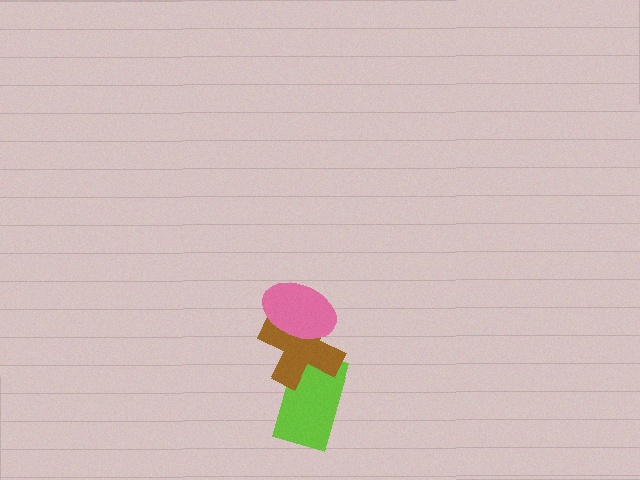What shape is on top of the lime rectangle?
The brown cross is on top of the lime rectangle.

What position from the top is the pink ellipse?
The pink ellipse is 1st from the top.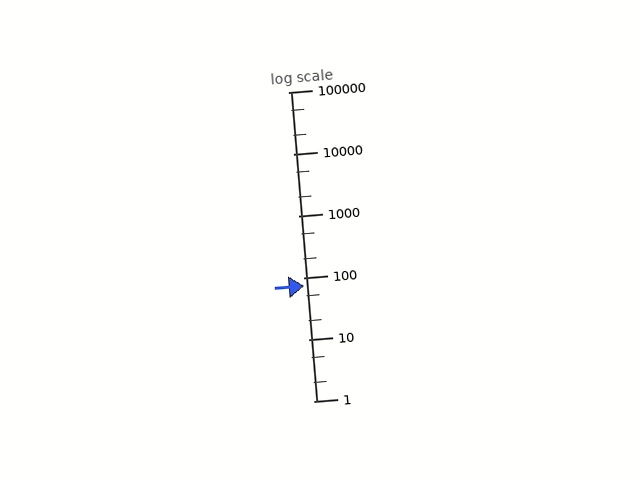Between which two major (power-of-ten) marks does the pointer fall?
The pointer is between 10 and 100.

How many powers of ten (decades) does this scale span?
The scale spans 5 decades, from 1 to 100000.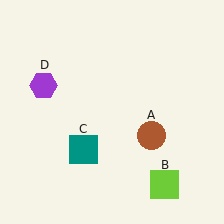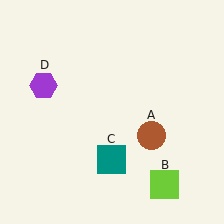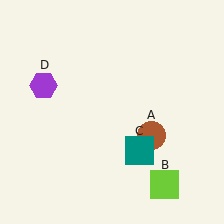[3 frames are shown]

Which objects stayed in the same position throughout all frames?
Brown circle (object A) and lime square (object B) and purple hexagon (object D) remained stationary.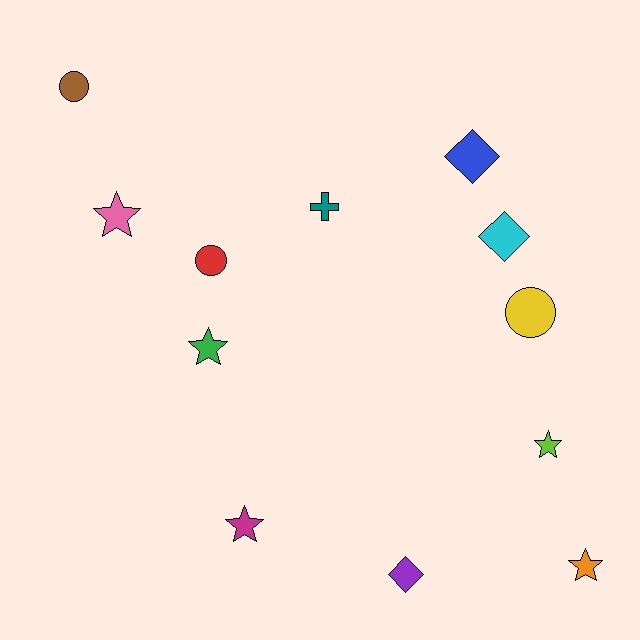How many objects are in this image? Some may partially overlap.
There are 12 objects.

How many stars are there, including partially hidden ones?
There are 5 stars.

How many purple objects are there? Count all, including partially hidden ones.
There is 1 purple object.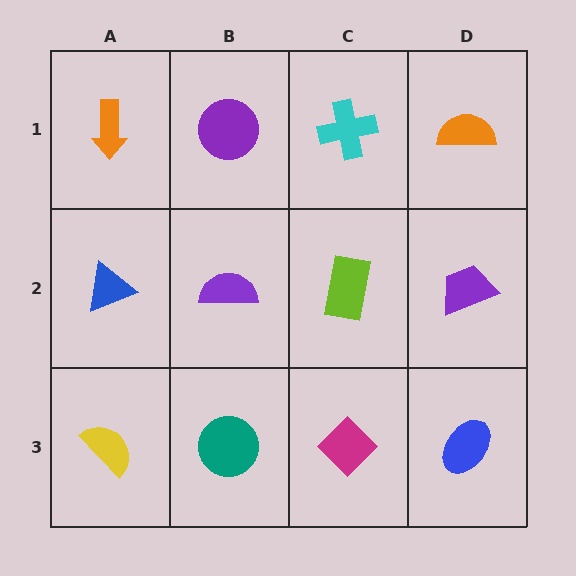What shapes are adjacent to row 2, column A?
An orange arrow (row 1, column A), a yellow semicircle (row 3, column A), a purple semicircle (row 2, column B).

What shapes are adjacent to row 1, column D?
A purple trapezoid (row 2, column D), a cyan cross (row 1, column C).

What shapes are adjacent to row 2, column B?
A purple circle (row 1, column B), a teal circle (row 3, column B), a blue triangle (row 2, column A), a lime rectangle (row 2, column C).